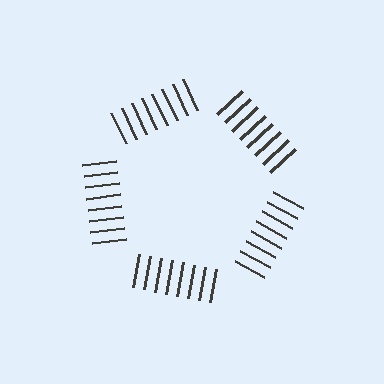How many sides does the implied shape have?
5 sides — the line-ends trace a pentagon.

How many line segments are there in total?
40 — 8 along each of the 5 edges.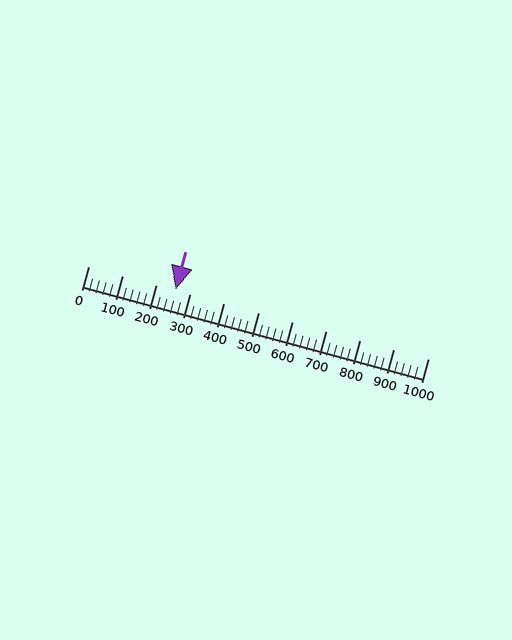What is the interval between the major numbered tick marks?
The major tick marks are spaced 100 units apart.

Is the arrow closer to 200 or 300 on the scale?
The arrow is closer to 300.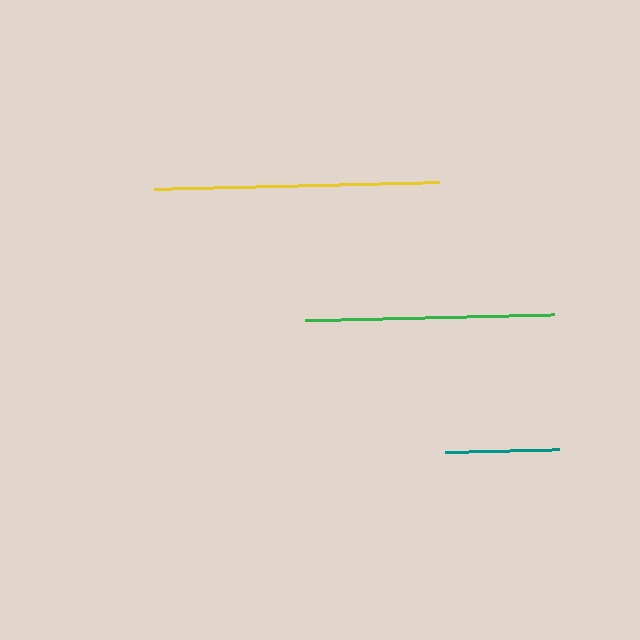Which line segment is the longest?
The yellow line is the longest at approximately 285 pixels.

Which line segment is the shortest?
The teal line is the shortest at approximately 114 pixels.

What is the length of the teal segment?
The teal segment is approximately 114 pixels long.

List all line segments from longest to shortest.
From longest to shortest: yellow, green, teal.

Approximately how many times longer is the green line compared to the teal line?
The green line is approximately 2.2 times the length of the teal line.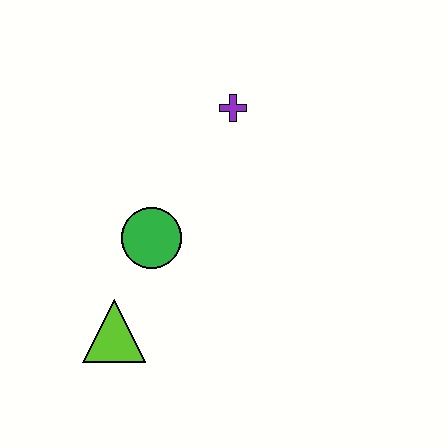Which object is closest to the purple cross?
The green circle is closest to the purple cross.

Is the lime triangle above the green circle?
No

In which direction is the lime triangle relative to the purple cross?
The lime triangle is below the purple cross.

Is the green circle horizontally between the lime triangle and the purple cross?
Yes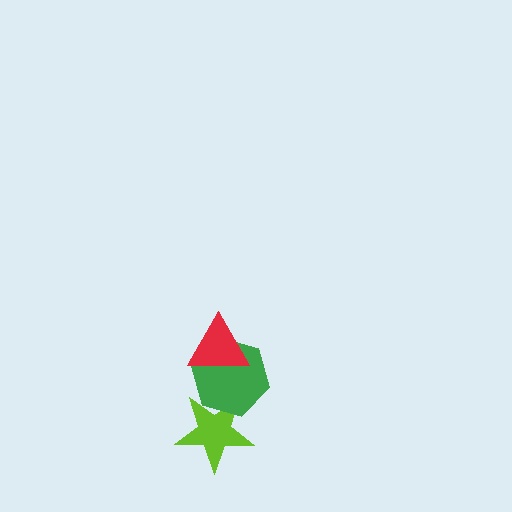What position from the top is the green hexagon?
The green hexagon is 2nd from the top.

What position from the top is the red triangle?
The red triangle is 1st from the top.